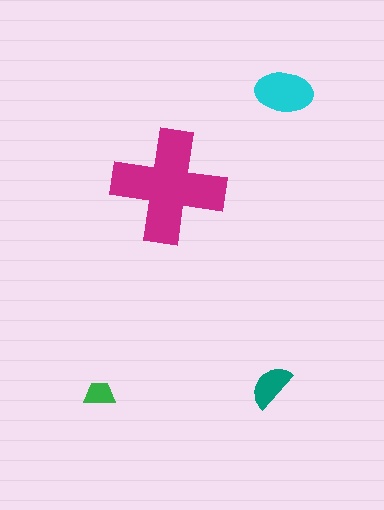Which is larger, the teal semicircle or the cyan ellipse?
The cyan ellipse.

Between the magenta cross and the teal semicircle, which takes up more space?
The magenta cross.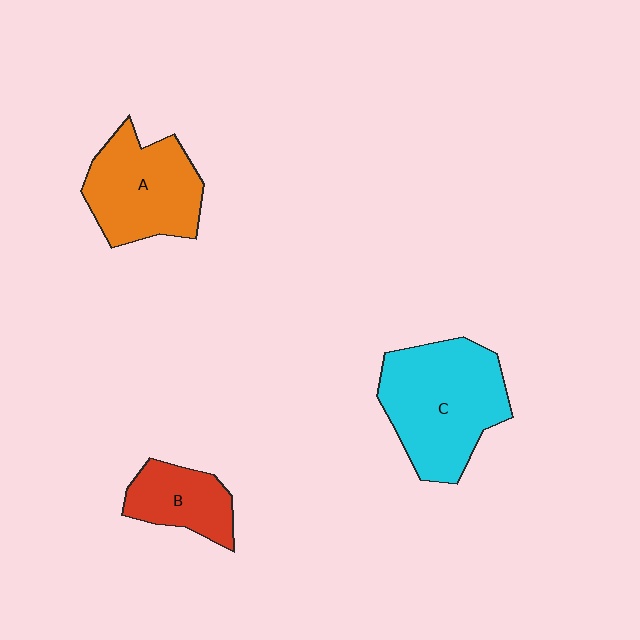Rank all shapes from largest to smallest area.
From largest to smallest: C (cyan), A (orange), B (red).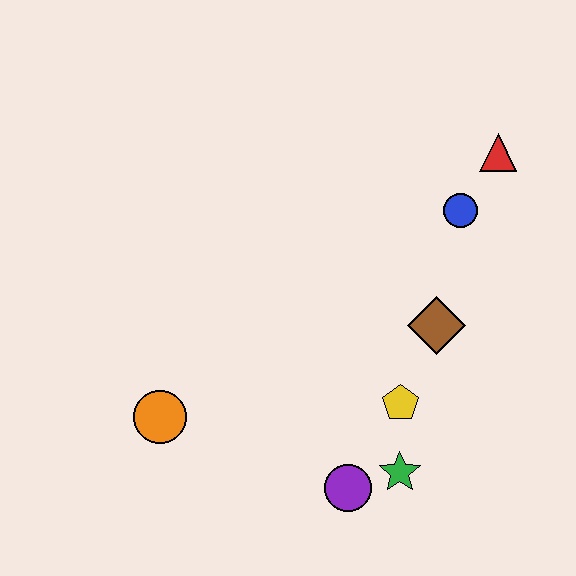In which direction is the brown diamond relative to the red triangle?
The brown diamond is below the red triangle.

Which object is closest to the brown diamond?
The yellow pentagon is closest to the brown diamond.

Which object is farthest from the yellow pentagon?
The red triangle is farthest from the yellow pentagon.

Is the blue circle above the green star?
Yes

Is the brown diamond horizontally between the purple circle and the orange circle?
No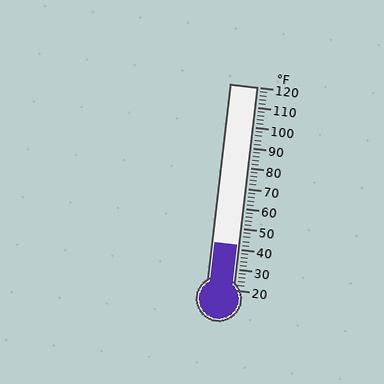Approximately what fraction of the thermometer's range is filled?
The thermometer is filled to approximately 20% of its range.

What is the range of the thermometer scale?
The thermometer scale ranges from 20°F to 120°F.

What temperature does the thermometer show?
The thermometer shows approximately 42°F.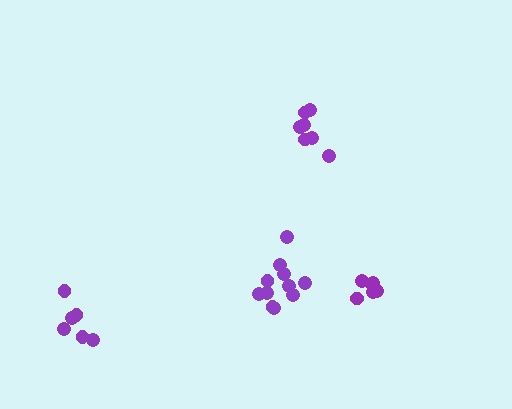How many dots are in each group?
Group 1: 11 dots, Group 2: 6 dots, Group 3: 7 dots, Group 4: 6 dots (30 total).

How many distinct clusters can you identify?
There are 4 distinct clusters.